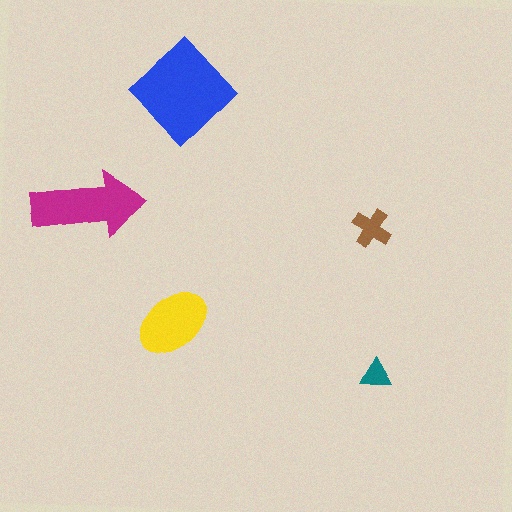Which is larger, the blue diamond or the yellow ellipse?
The blue diamond.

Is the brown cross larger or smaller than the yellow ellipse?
Smaller.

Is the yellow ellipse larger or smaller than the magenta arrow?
Smaller.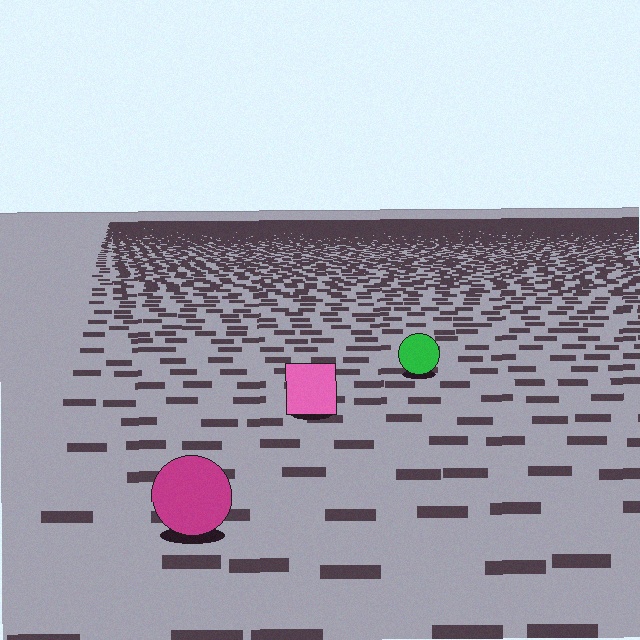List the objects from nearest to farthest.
From nearest to farthest: the magenta circle, the pink square, the green circle.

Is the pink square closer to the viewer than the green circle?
Yes. The pink square is closer — you can tell from the texture gradient: the ground texture is coarser near it.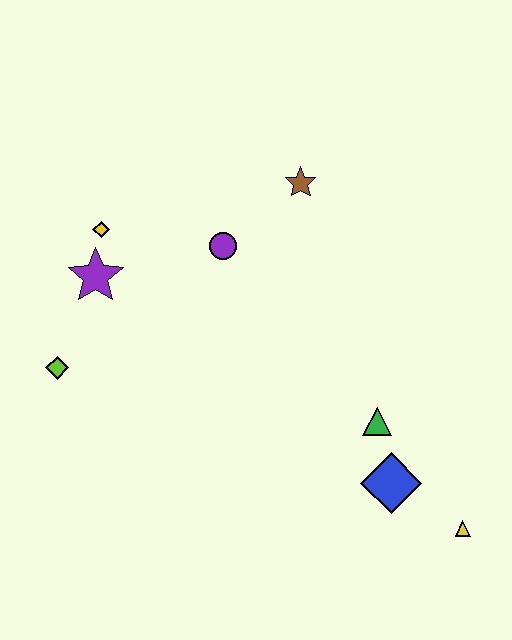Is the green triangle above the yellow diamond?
No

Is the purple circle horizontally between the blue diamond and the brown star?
No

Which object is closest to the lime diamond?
The purple star is closest to the lime diamond.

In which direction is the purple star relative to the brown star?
The purple star is to the left of the brown star.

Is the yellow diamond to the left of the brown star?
Yes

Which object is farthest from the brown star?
The yellow triangle is farthest from the brown star.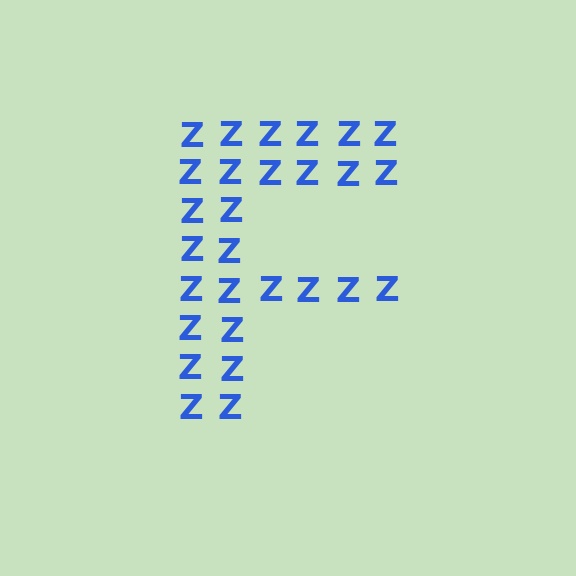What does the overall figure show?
The overall figure shows the letter F.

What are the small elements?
The small elements are letter Z's.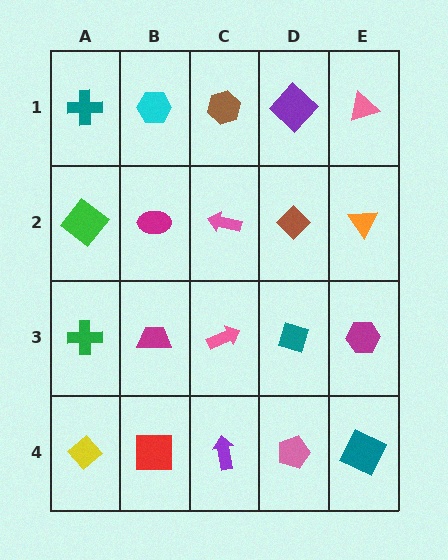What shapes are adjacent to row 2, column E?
A pink triangle (row 1, column E), a magenta hexagon (row 3, column E), a brown diamond (row 2, column D).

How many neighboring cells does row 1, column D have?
3.